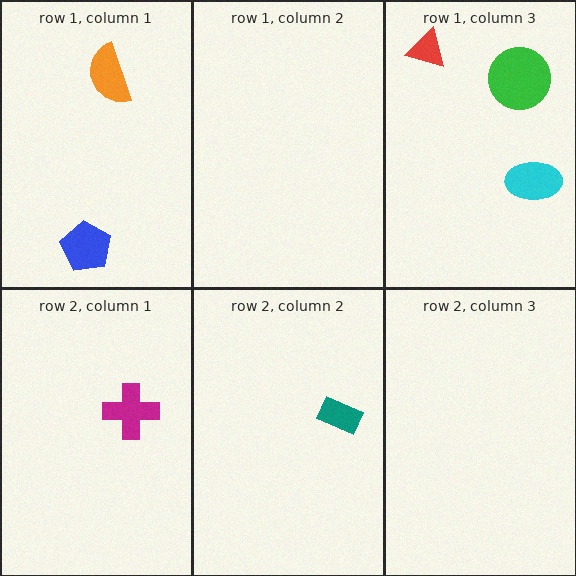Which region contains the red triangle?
The row 1, column 3 region.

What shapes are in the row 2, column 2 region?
The teal rectangle.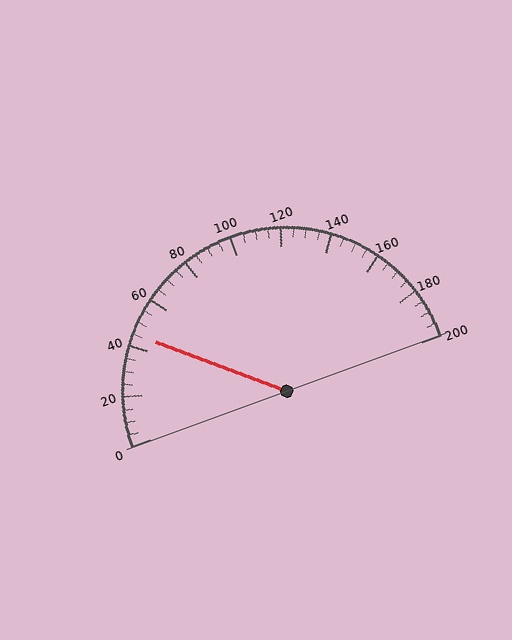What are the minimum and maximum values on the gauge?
The gauge ranges from 0 to 200.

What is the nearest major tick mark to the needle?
The nearest major tick mark is 40.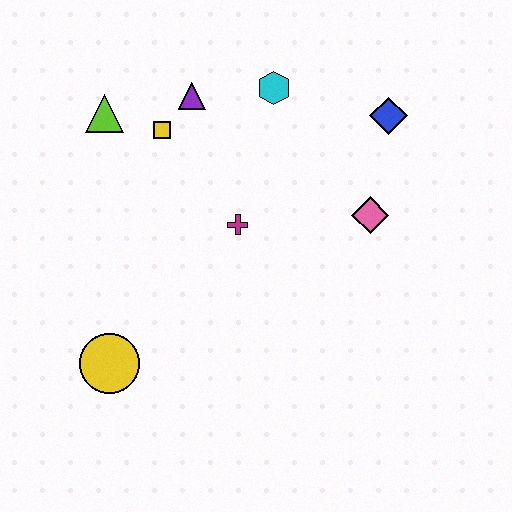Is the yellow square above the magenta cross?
Yes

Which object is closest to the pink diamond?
The blue diamond is closest to the pink diamond.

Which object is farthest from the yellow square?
The yellow circle is farthest from the yellow square.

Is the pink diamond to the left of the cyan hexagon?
No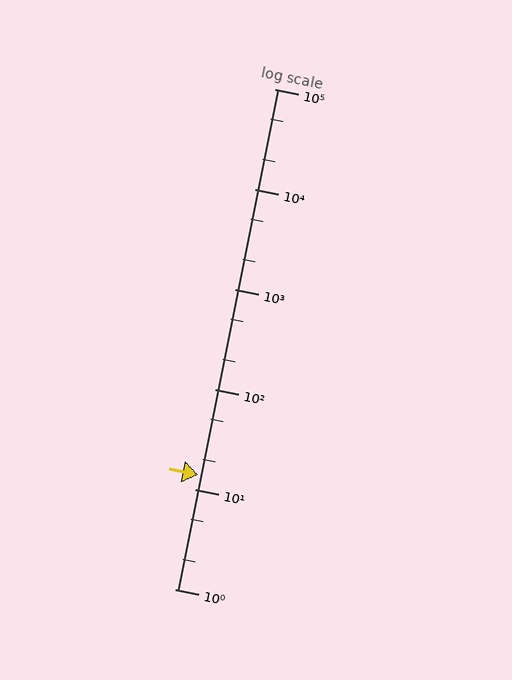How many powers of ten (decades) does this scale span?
The scale spans 5 decades, from 1 to 100000.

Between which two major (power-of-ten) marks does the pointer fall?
The pointer is between 10 and 100.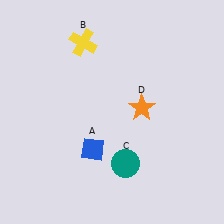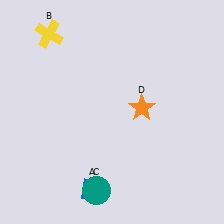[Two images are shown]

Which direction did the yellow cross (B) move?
The yellow cross (B) moved left.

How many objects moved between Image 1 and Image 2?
3 objects moved between the two images.